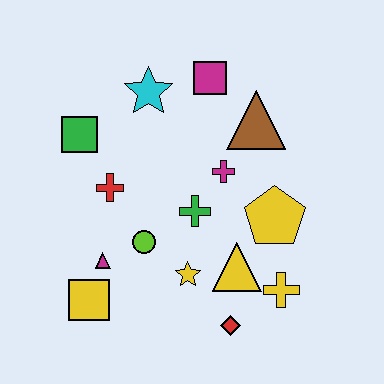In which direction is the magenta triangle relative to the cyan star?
The magenta triangle is below the cyan star.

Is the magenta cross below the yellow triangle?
No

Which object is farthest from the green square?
The yellow cross is farthest from the green square.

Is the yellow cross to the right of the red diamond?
Yes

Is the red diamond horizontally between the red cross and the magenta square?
No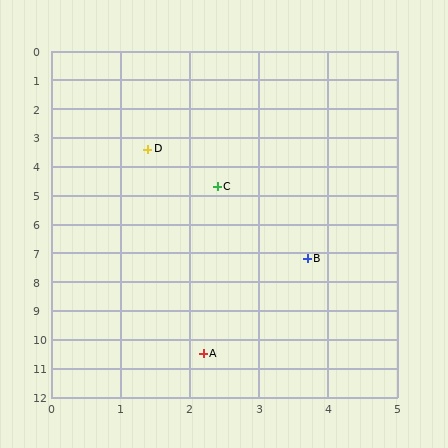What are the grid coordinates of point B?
Point B is at approximately (3.7, 7.2).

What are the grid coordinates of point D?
Point D is at approximately (1.4, 3.4).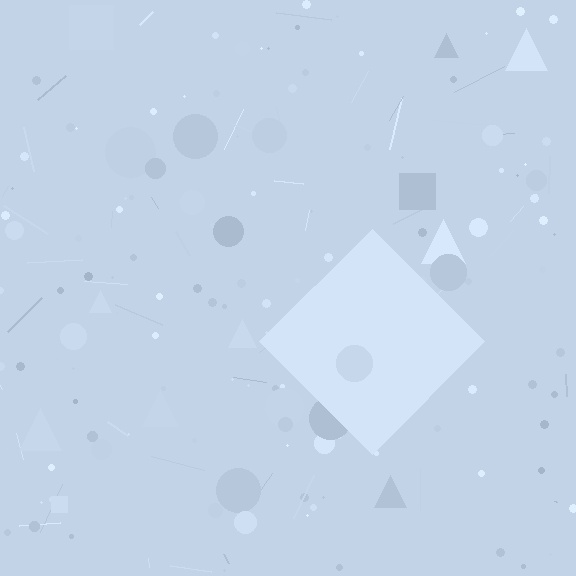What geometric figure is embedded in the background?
A diamond is embedded in the background.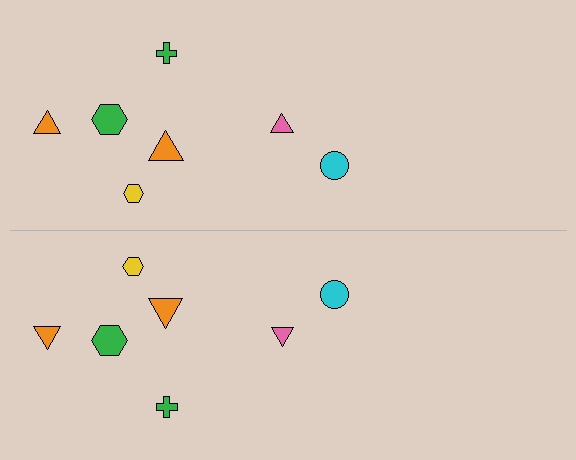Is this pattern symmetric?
Yes, this pattern has bilateral (reflection) symmetry.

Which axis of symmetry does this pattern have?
The pattern has a horizontal axis of symmetry running through the center of the image.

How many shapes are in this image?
There are 14 shapes in this image.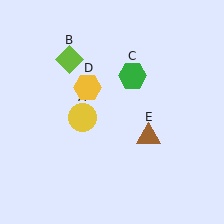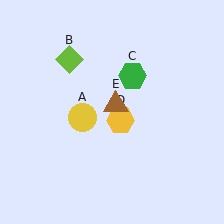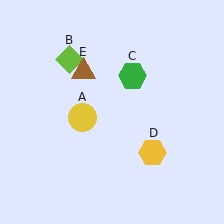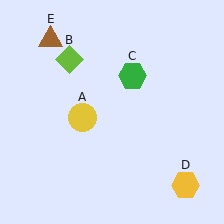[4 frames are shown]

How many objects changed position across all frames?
2 objects changed position: yellow hexagon (object D), brown triangle (object E).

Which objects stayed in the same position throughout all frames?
Yellow circle (object A) and lime diamond (object B) and green hexagon (object C) remained stationary.